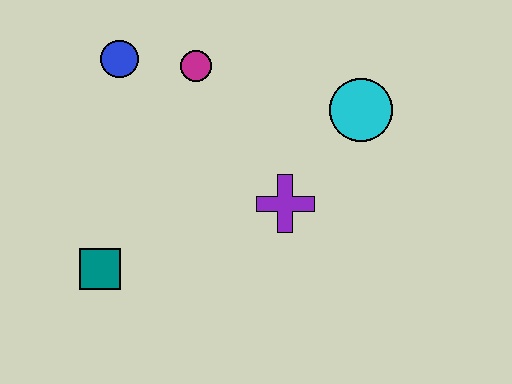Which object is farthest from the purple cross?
The blue circle is farthest from the purple cross.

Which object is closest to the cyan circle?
The purple cross is closest to the cyan circle.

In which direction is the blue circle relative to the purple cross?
The blue circle is to the left of the purple cross.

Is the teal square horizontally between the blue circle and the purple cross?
No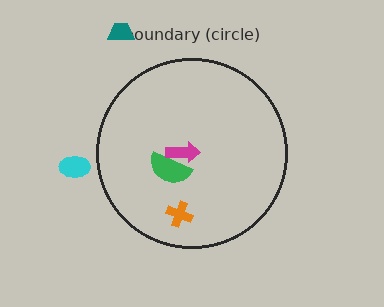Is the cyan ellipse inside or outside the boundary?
Outside.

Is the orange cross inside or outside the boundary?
Inside.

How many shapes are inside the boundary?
3 inside, 2 outside.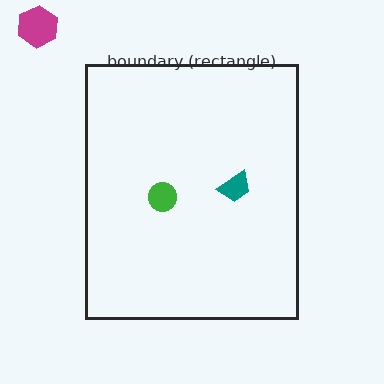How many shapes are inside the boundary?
2 inside, 1 outside.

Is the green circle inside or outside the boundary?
Inside.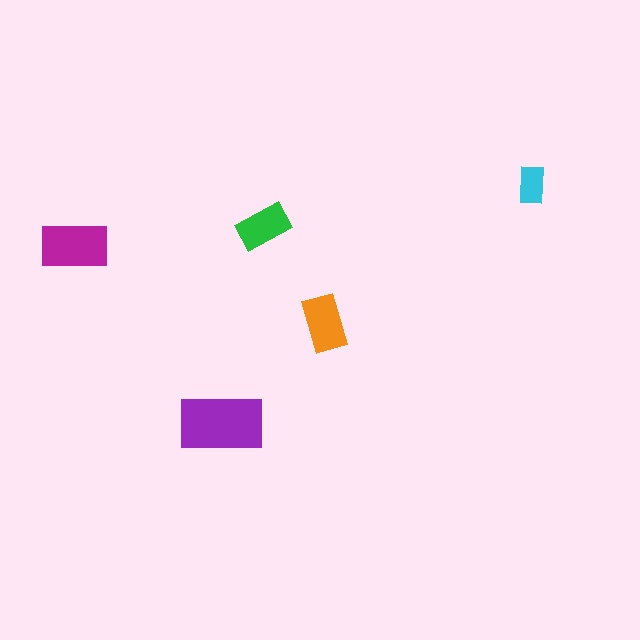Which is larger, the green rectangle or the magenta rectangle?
The magenta one.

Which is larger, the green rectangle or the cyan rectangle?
The green one.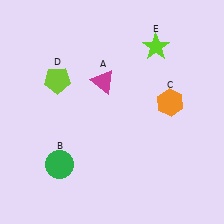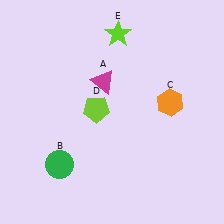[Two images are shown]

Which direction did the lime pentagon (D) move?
The lime pentagon (D) moved right.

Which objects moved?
The objects that moved are: the lime pentagon (D), the lime star (E).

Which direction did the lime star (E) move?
The lime star (E) moved left.